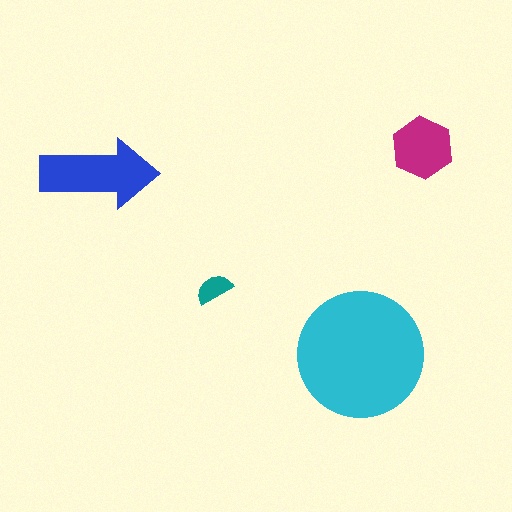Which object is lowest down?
The cyan circle is bottommost.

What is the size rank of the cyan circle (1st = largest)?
1st.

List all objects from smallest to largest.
The teal semicircle, the magenta hexagon, the blue arrow, the cyan circle.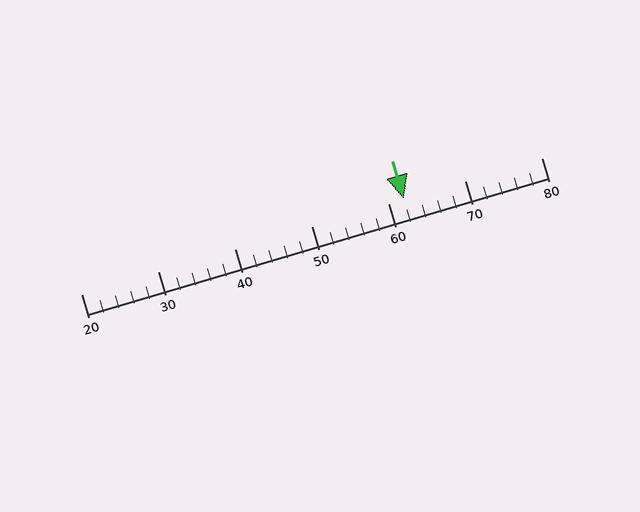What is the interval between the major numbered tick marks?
The major tick marks are spaced 10 units apart.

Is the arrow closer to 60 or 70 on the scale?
The arrow is closer to 60.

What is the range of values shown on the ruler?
The ruler shows values from 20 to 80.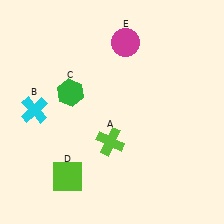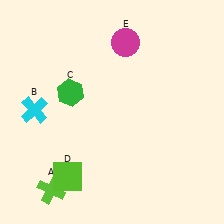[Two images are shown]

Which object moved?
The lime cross (A) moved left.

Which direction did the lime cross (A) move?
The lime cross (A) moved left.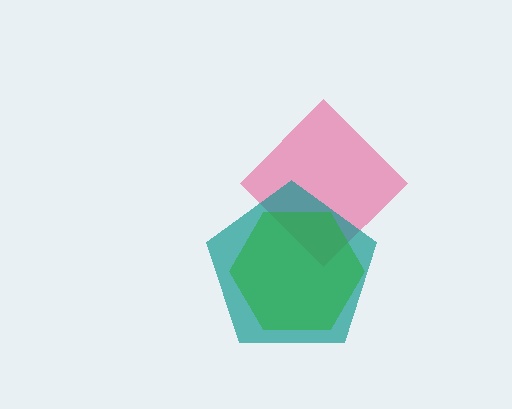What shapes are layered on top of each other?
The layered shapes are: a pink diamond, a teal pentagon, a green hexagon.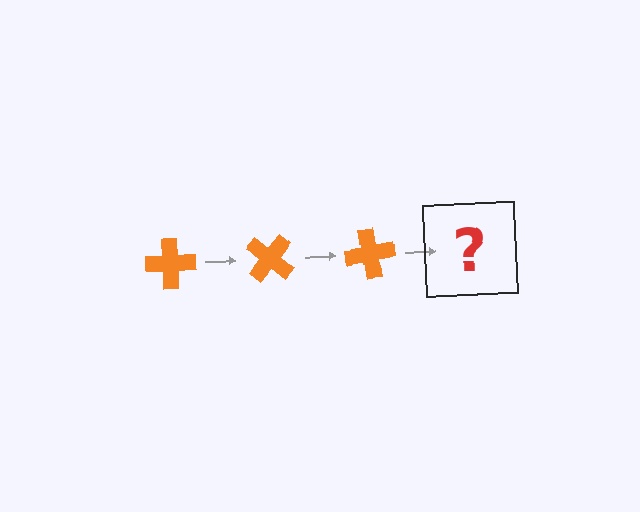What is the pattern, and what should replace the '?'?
The pattern is that the cross rotates 40 degrees each step. The '?' should be an orange cross rotated 120 degrees.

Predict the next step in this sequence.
The next step is an orange cross rotated 120 degrees.